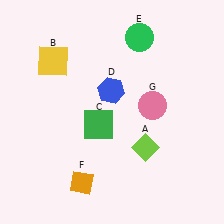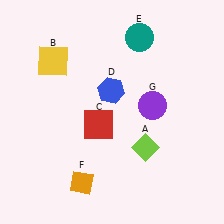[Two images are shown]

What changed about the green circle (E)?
In Image 1, E is green. In Image 2, it changed to teal.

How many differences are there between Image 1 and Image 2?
There are 3 differences between the two images.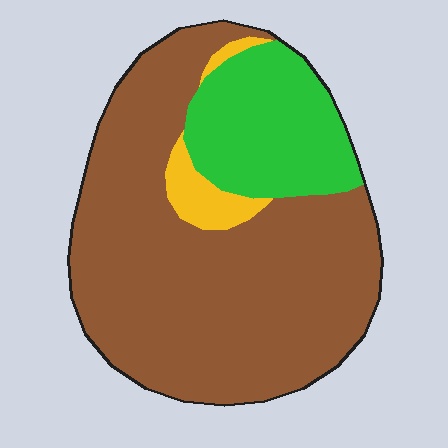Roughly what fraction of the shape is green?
Green covers roughly 20% of the shape.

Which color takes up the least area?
Yellow, at roughly 5%.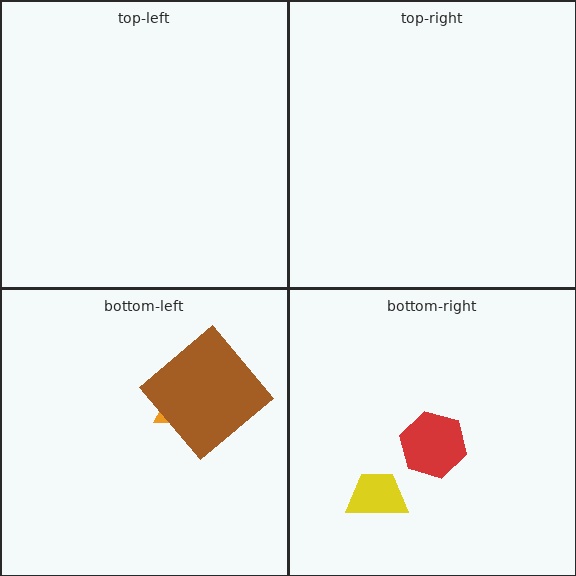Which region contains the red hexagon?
The bottom-right region.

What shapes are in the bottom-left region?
The orange triangle, the brown diamond.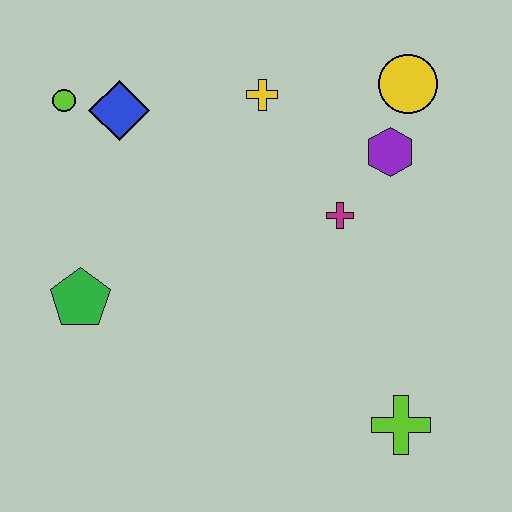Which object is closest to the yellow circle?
The purple hexagon is closest to the yellow circle.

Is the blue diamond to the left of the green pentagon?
No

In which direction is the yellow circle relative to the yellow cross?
The yellow circle is to the right of the yellow cross.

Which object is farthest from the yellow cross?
The lime cross is farthest from the yellow cross.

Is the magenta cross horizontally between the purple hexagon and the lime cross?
No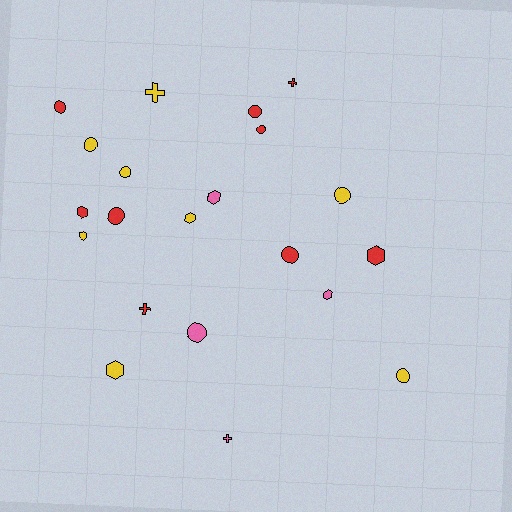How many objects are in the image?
There are 21 objects.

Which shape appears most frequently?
Circle, with 10 objects.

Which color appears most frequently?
Red, with 9 objects.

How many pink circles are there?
There is 1 pink circle.